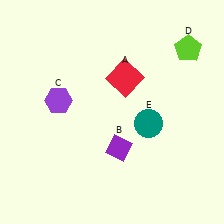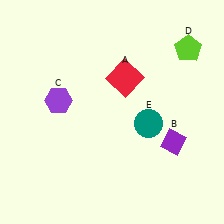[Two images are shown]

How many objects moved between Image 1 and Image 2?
1 object moved between the two images.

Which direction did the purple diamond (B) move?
The purple diamond (B) moved right.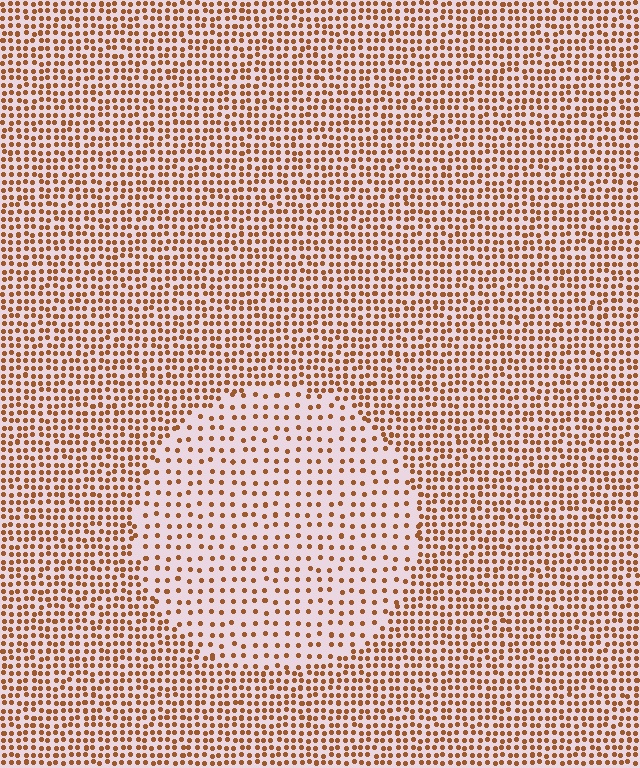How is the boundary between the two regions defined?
The boundary is defined by a change in element density (approximately 2.1x ratio). All elements are the same color, size, and shape.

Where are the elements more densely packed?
The elements are more densely packed outside the circle boundary.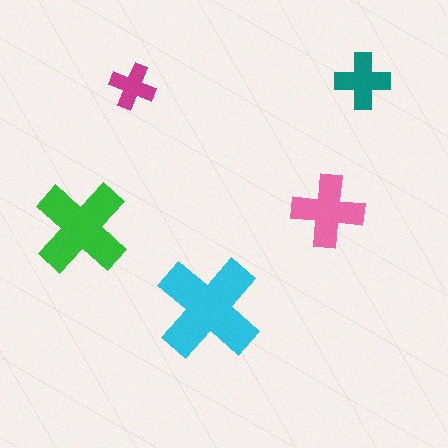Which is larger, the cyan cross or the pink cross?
The cyan one.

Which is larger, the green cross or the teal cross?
The green one.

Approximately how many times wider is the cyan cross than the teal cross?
About 2 times wider.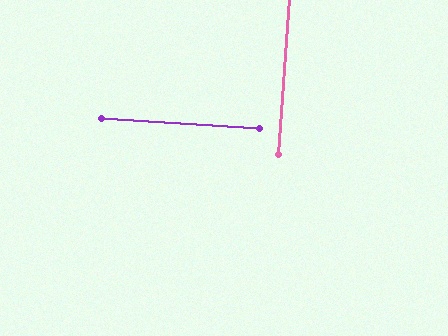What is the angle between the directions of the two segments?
Approximately 90 degrees.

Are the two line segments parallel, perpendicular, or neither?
Perpendicular — they meet at approximately 90°.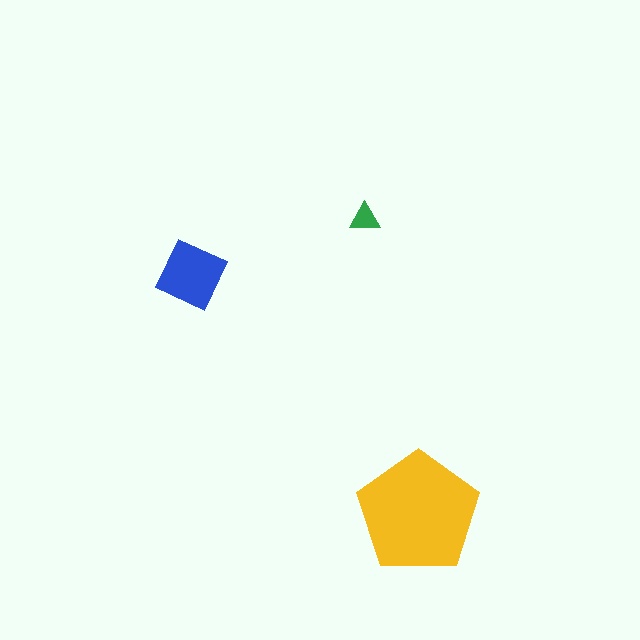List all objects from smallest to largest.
The green triangle, the blue diamond, the yellow pentagon.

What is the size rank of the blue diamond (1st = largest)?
2nd.